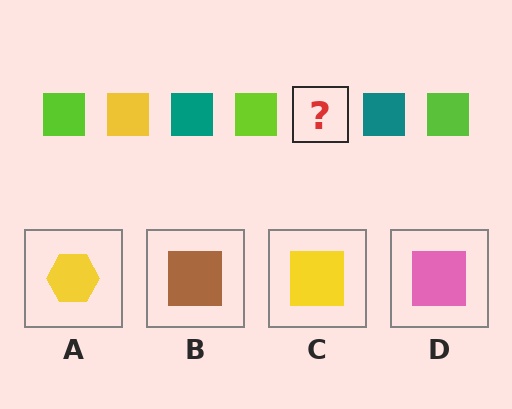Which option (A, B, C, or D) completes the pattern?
C.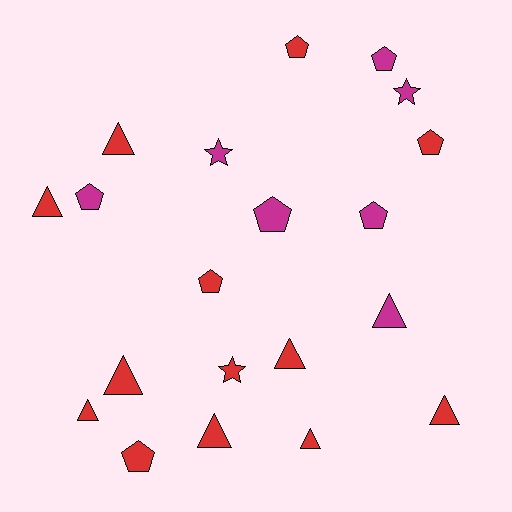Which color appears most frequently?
Red, with 13 objects.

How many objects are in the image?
There are 20 objects.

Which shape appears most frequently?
Triangle, with 9 objects.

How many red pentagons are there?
There are 4 red pentagons.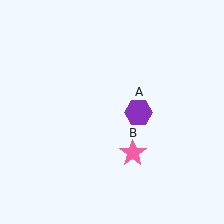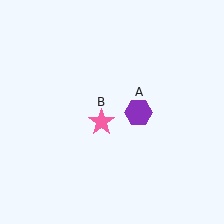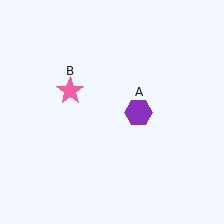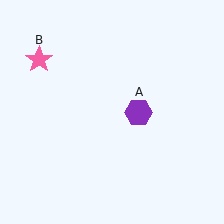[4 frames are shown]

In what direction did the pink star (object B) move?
The pink star (object B) moved up and to the left.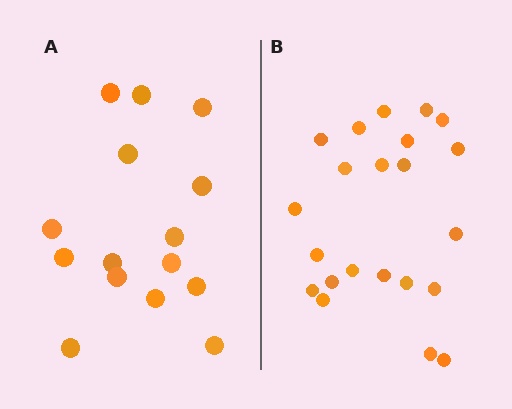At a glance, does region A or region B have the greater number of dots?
Region B (the right region) has more dots.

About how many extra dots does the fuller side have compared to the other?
Region B has roughly 8 or so more dots than region A.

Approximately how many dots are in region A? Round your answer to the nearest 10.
About 20 dots. (The exact count is 15, which rounds to 20.)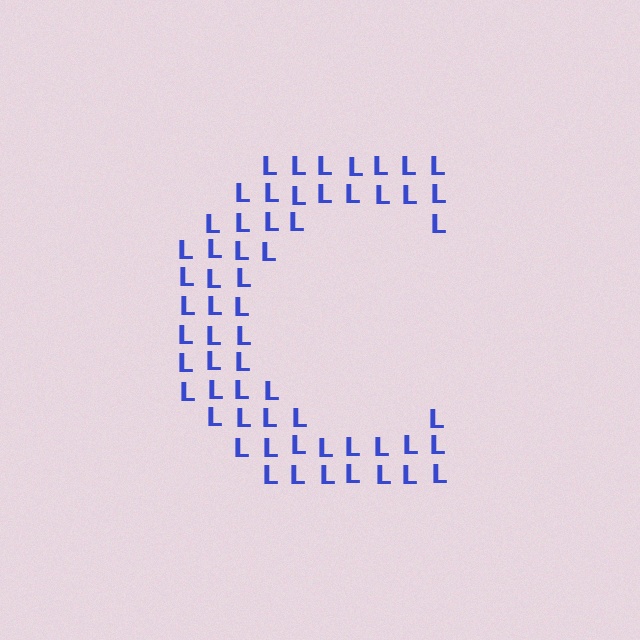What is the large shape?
The large shape is the letter C.